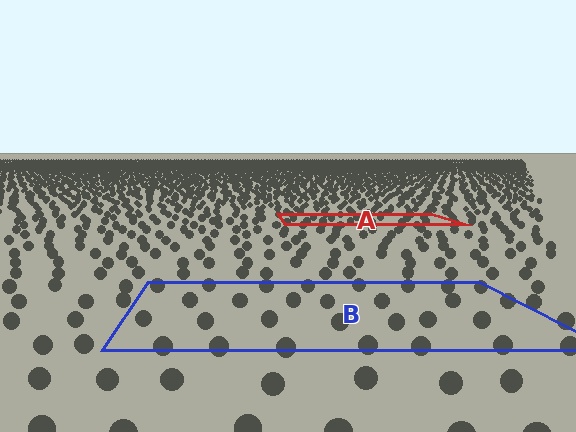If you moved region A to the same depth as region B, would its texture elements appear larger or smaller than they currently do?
They would appear larger. At a closer depth, the same texture elements are projected at a bigger on-screen size.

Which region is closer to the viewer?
Region B is closer. The texture elements there are larger and more spread out.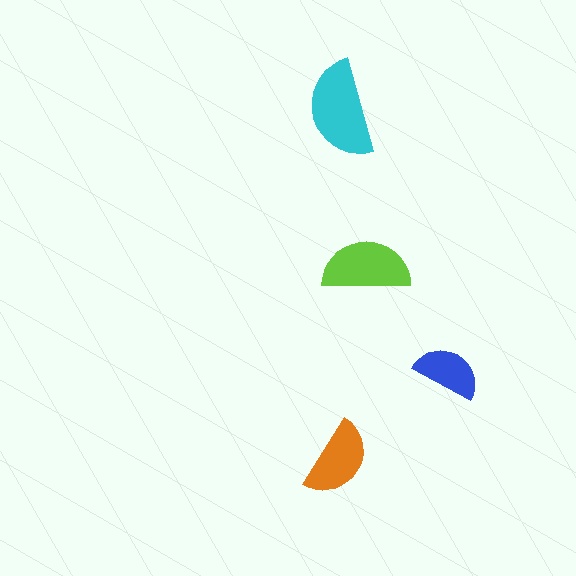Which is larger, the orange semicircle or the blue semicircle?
The orange one.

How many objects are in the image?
There are 4 objects in the image.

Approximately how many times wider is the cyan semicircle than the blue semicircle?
About 1.5 times wider.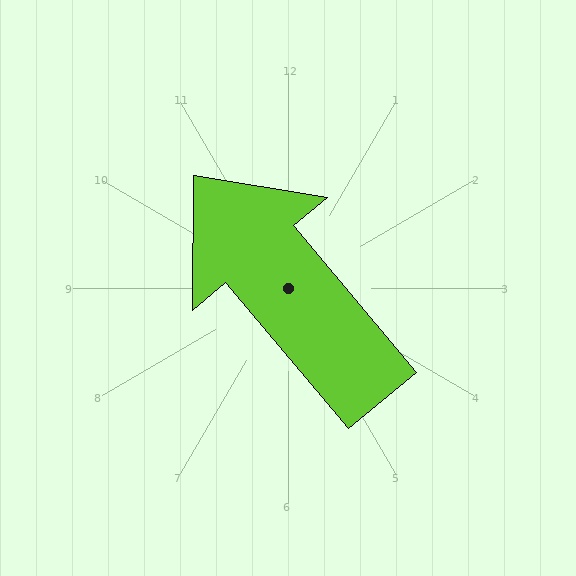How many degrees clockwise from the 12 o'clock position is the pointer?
Approximately 320 degrees.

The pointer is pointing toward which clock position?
Roughly 11 o'clock.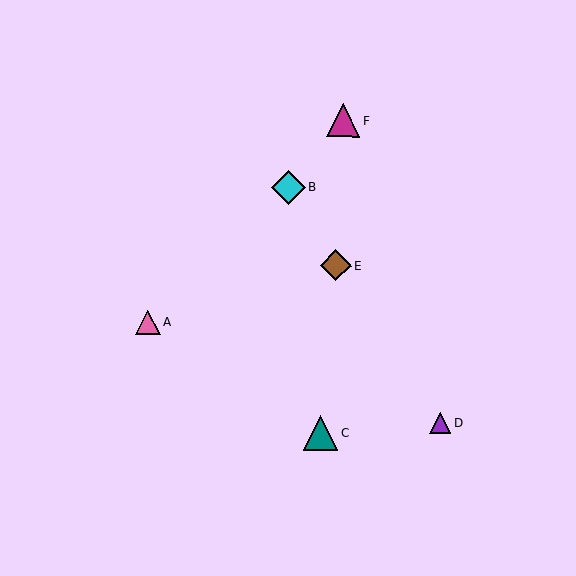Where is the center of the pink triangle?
The center of the pink triangle is at (148, 322).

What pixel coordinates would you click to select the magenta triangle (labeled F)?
Click at (344, 120) to select the magenta triangle F.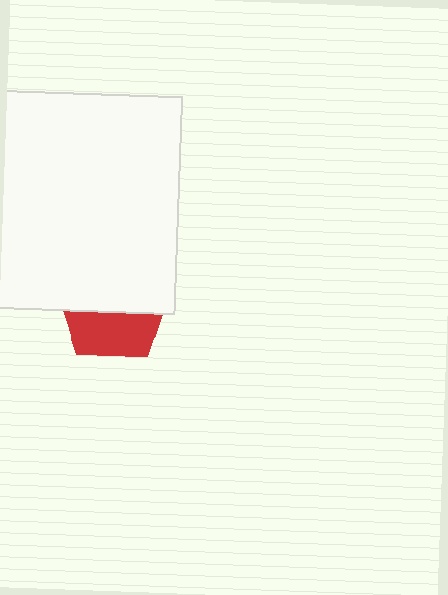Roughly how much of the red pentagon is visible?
A small part of it is visible (roughly 41%).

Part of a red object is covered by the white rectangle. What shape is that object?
It is a pentagon.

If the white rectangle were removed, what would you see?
You would see the complete red pentagon.